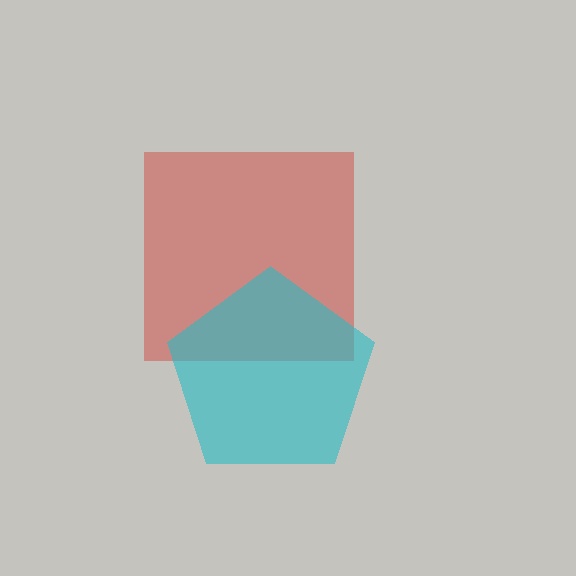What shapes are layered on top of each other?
The layered shapes are: a red square, a cyan pentagon.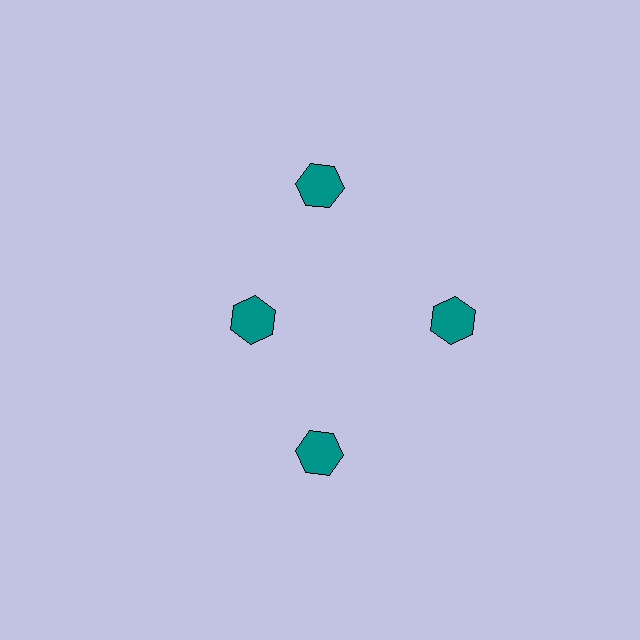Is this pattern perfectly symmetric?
No. The 4 teal hexagons are arranged in a ring, but one element near the 9 o'clock position is pulled inward toward the center, breaking the 4-fold rotational symmetry.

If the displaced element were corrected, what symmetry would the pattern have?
It would have 4-fold rotational symmetry — the pattern would map onto itself every 90 degrees.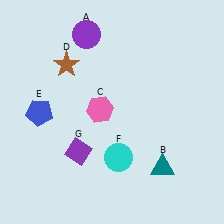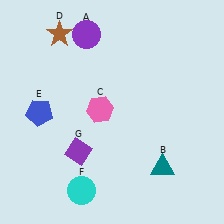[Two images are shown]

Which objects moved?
The objects that moved are: the brown star (D), the cyan circle (F).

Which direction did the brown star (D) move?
The brown star (D) moved up.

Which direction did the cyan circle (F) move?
The cyan circle (F) moved left.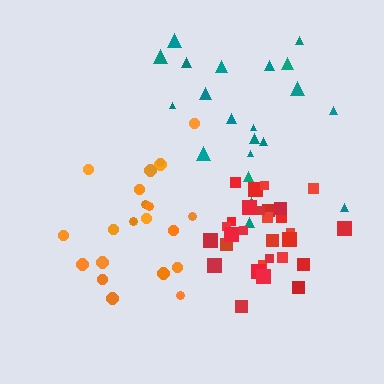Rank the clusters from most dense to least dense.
red, orange, teal.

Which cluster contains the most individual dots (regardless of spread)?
Red (29).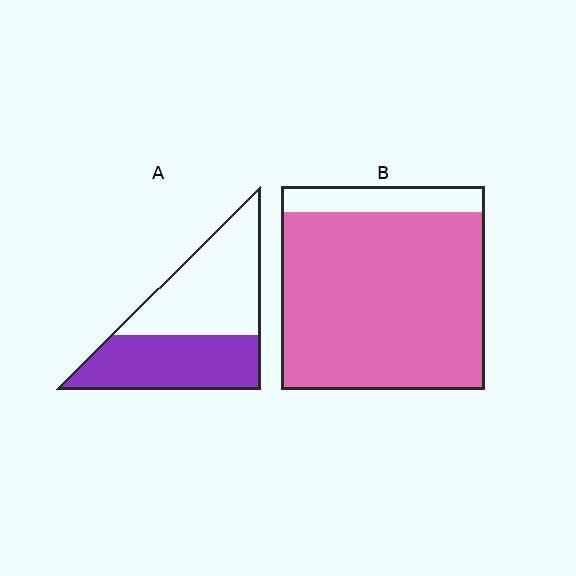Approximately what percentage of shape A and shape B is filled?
A is approximately 45% and B is approximately 85%.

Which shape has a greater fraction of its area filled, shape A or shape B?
Shape B.